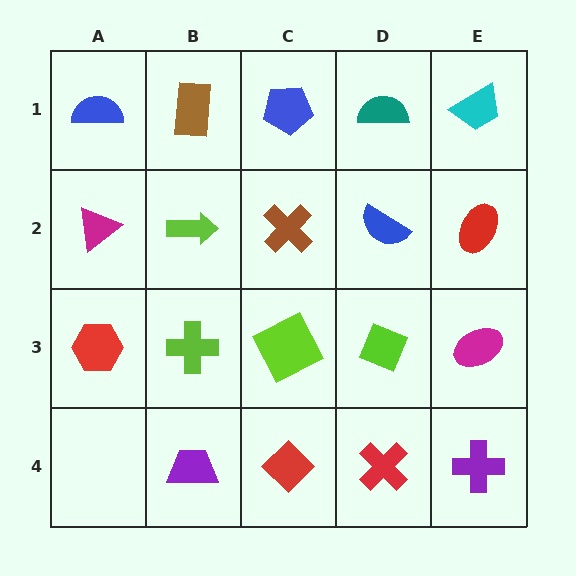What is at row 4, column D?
A red cross.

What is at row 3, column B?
A lime cross.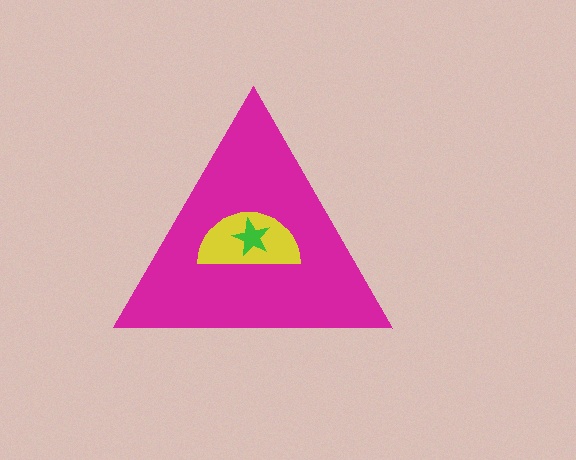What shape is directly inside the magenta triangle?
The yellow semicircle.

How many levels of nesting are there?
3.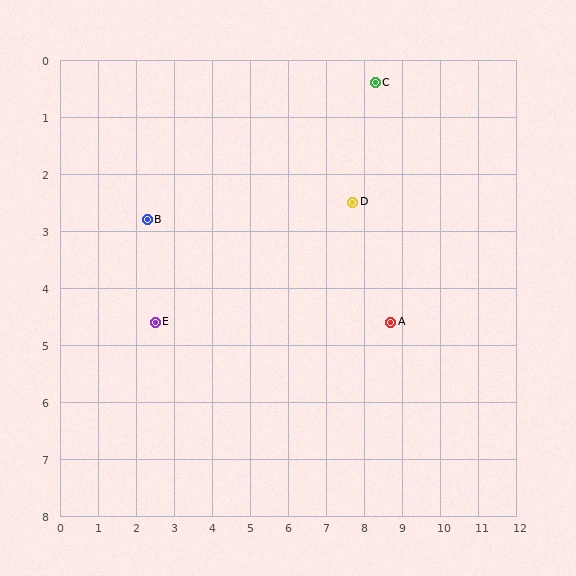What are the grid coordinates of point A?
Point A is at approximately (8.7, 4.6).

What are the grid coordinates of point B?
Point B is at approximately (2.3, 2.8).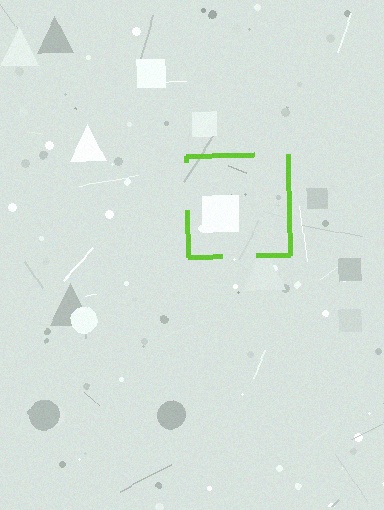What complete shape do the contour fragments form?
The contour fragments form a square.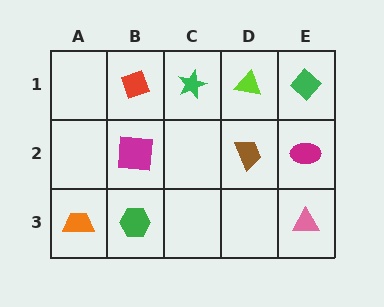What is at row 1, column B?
A red diamond.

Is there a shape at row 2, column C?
No, that cell is empty.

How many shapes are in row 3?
3 shapes.